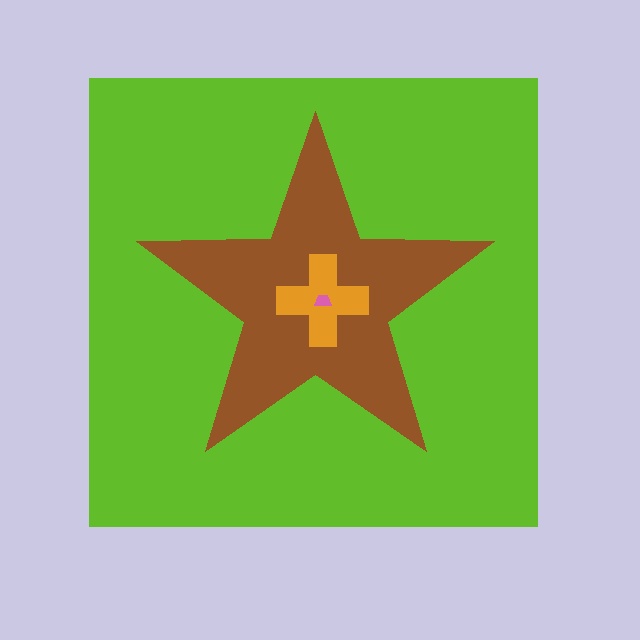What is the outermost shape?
The lime square.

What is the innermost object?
The pink trapezoid.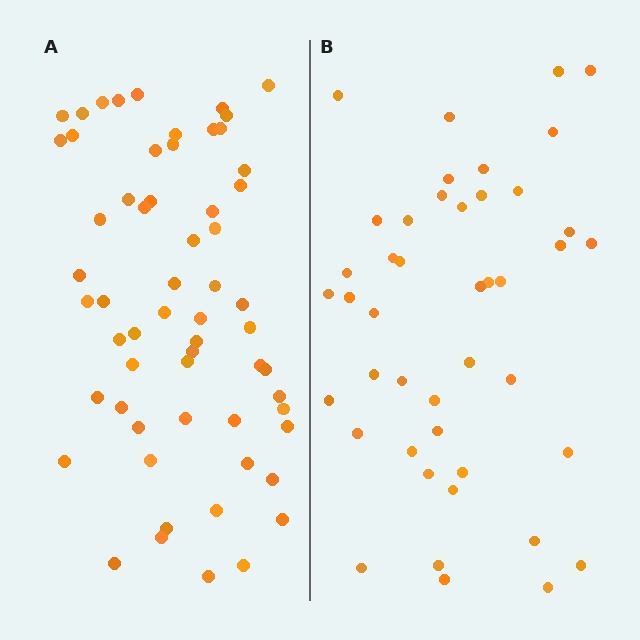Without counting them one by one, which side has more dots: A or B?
Region A (the left region) has more dots.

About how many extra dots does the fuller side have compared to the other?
Region A has approximately 15 more dots than region B.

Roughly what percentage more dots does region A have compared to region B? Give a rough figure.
About 35% more.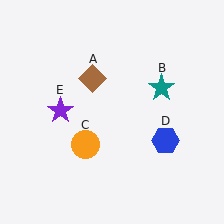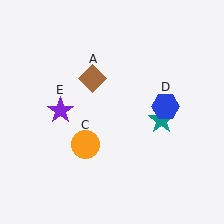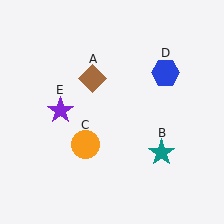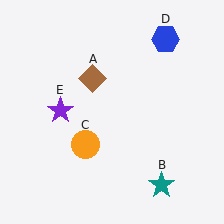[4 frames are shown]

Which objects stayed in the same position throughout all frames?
Brown diamond (object A) and orange circle (object C) and purple star (object E) remained stationary.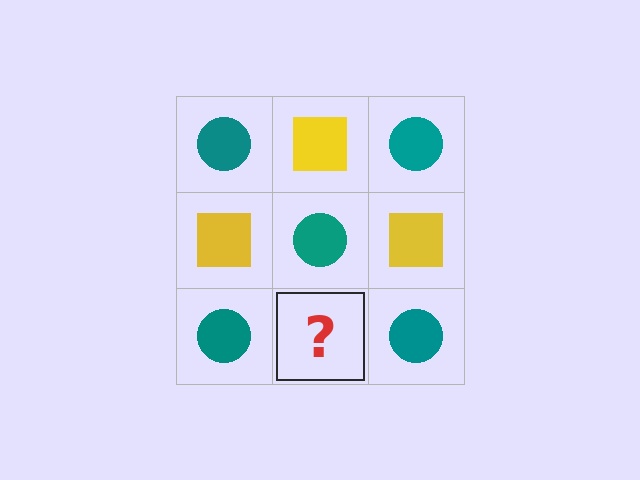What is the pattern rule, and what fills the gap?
The rule is that it alternates teal circle and yellow square in a checkerboard pattern. The gap should be filled with a yellow square.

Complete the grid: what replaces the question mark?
The question mark should be replaced with a yellow square.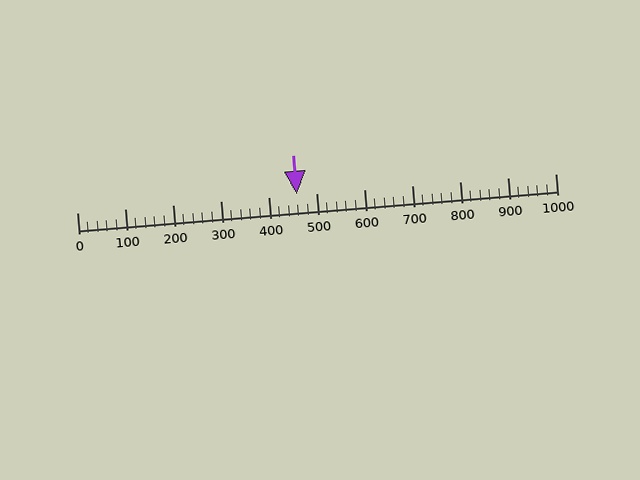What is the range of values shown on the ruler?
The ruler shows values from 0 to 1000.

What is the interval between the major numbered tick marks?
The major tick marks are spaced 100 units apart.